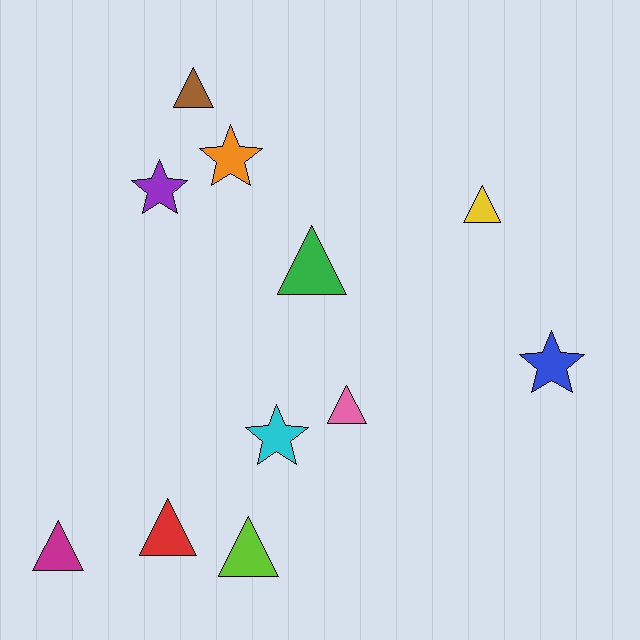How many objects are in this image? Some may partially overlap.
There are 11 objects.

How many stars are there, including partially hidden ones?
There are 4 stars.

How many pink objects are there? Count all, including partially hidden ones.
There is 1 pink object.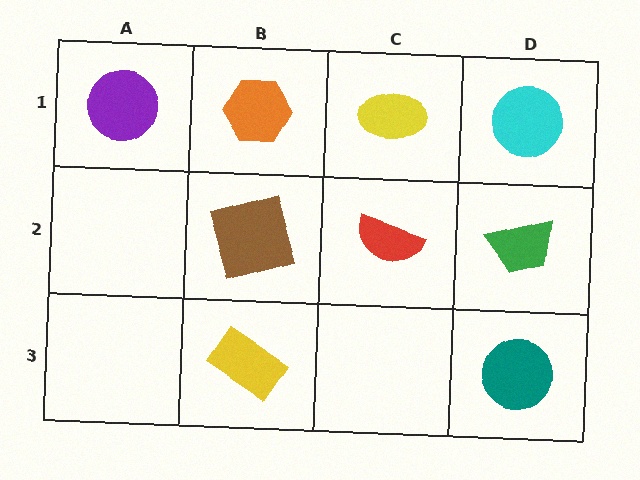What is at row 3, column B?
A yellow rectangle.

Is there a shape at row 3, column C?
No, that cell is empty.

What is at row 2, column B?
A brown square.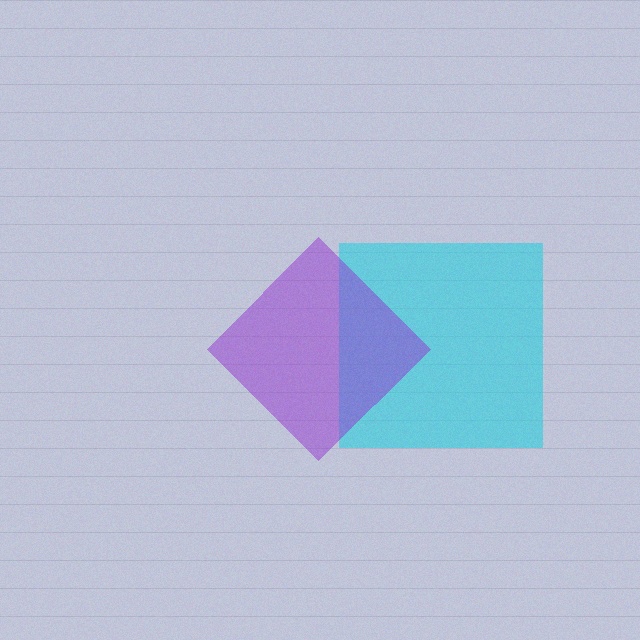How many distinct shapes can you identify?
There are 2 distinct shapes: a cyan square, a purple diamond.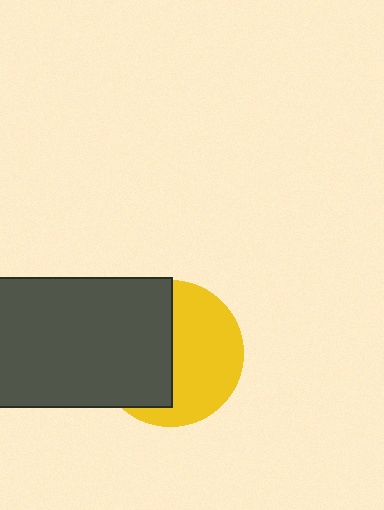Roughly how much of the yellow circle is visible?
About half of it is visible (roughly 52%).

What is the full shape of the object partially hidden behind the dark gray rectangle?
The partially hidden object is a yellow circle.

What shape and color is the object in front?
The object in front is a dark gray rectangle.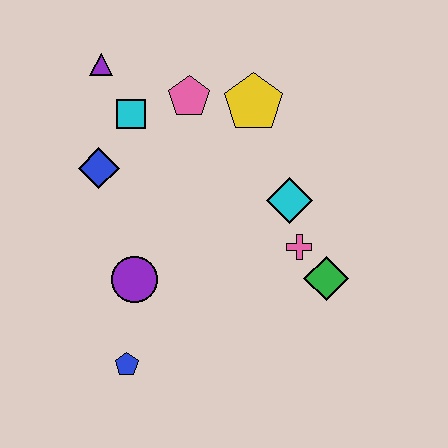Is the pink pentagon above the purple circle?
Yes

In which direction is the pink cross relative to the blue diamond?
The pink cross is to the right of the blue diamond.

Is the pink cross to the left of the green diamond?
Yes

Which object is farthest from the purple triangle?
The green diamond is farthest from the purple triangle.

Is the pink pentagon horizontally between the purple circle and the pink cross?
Yes